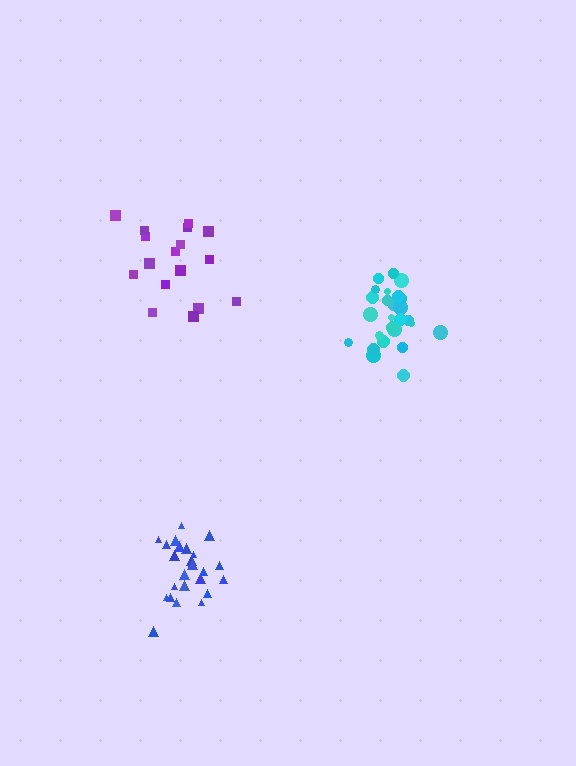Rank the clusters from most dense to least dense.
cyan, blue, purple.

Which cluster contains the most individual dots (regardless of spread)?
Cyan (26).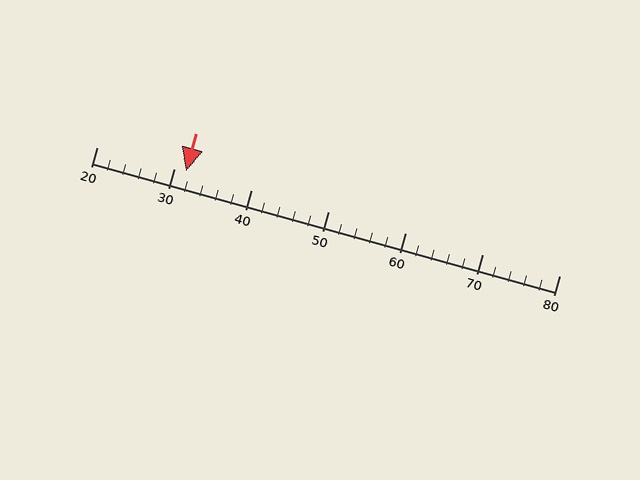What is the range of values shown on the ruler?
The ruler shows values from 20 to 80.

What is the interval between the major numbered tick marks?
The major tick marks are spaced 10 units apart.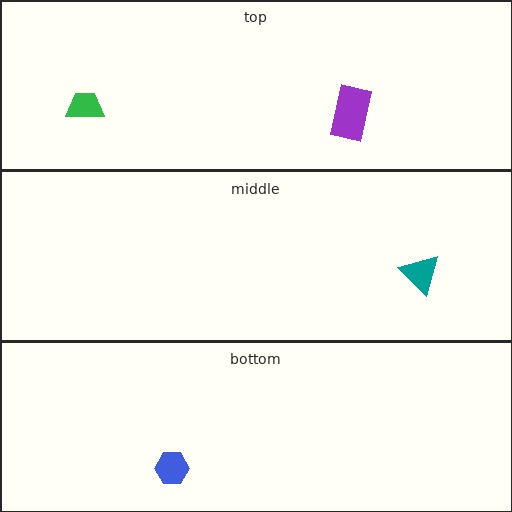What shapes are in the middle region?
The teal triangle.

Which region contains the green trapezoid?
The top region.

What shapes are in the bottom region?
The blue hexagon.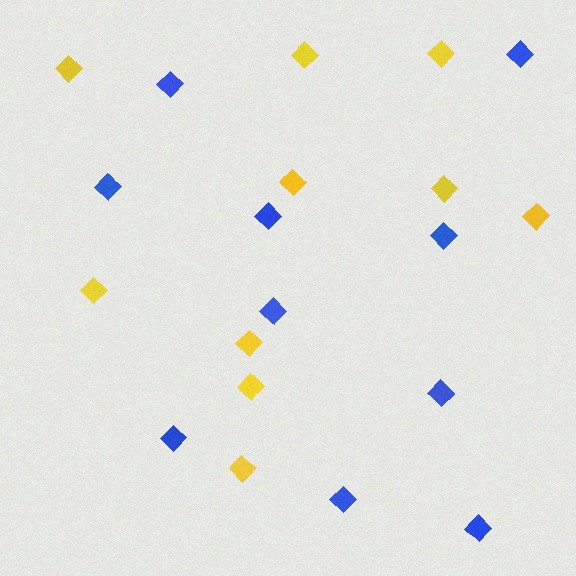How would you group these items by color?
There are 2 groups: one group of blue diamonds (10) and one group of yellow diamonds (10).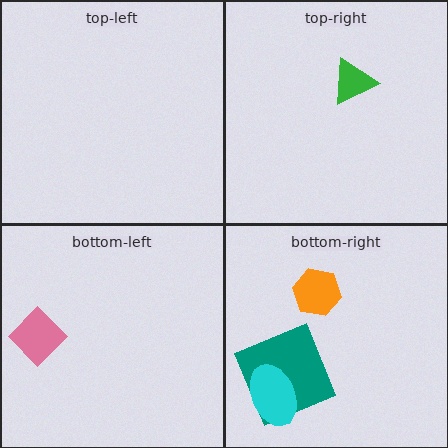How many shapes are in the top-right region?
1.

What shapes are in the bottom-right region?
The orange hexagon, the teal square, the cyan ellipse.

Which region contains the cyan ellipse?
The bottom-right region.